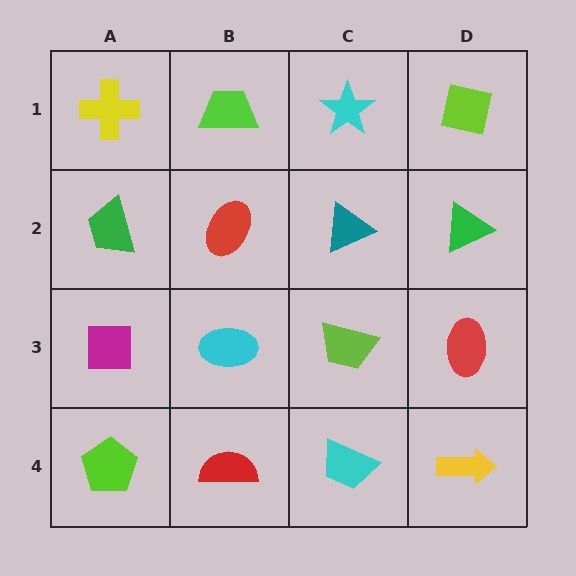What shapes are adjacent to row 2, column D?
A lime square (row 1, column D), a red ellipse (row 3, column D), a teal triangle (row 2, column C).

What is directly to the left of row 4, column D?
A cyan trapezoid.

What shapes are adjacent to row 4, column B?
A cyan ellipse (row 3, column B), a lime pentagon (row 4, column A), a cyan trapezoid (row 4, column C).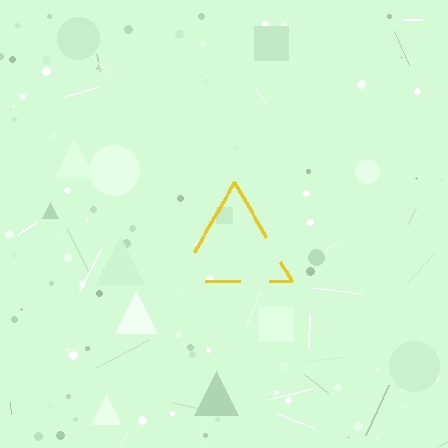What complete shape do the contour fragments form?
The contour fragments form a triangle.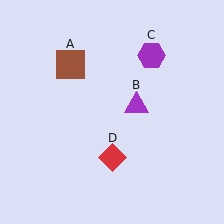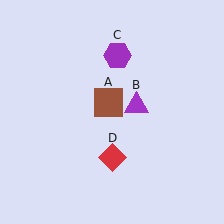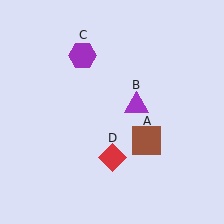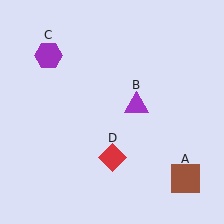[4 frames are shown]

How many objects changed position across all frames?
2 objects changed position: brown square (object A), purple hexagon (object C).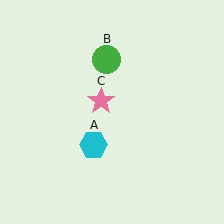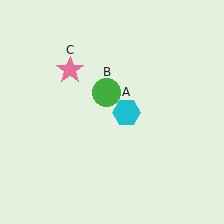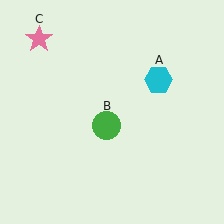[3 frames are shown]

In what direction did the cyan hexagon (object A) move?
The cyan hexagon (object A) moved up and to the right.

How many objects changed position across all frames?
3 objects changed position: cyan hexagon (object A), green circle (object B), pink star (object C).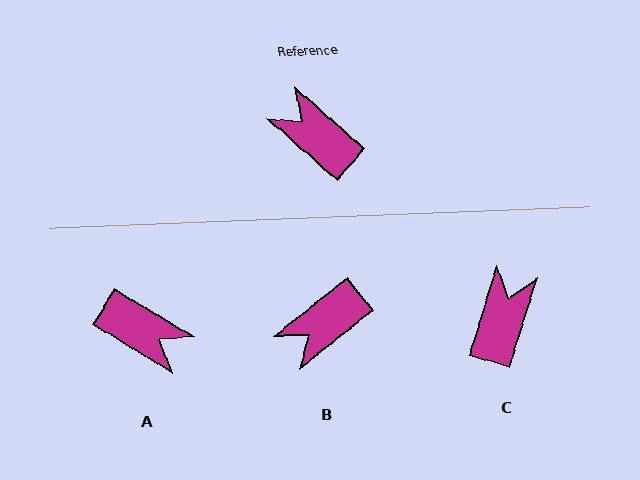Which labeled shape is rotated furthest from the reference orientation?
A, about 170 degrees away.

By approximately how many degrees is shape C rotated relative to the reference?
Approximately 66 degrees clockwise.